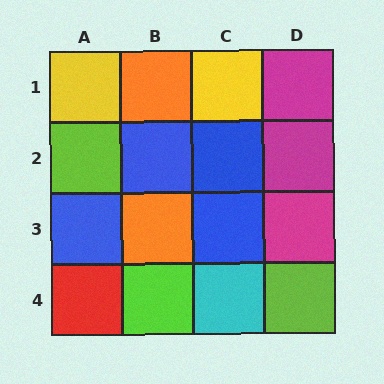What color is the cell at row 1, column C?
Yellow.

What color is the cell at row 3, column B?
Orange.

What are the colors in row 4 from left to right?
Red, lime, cyan, lime.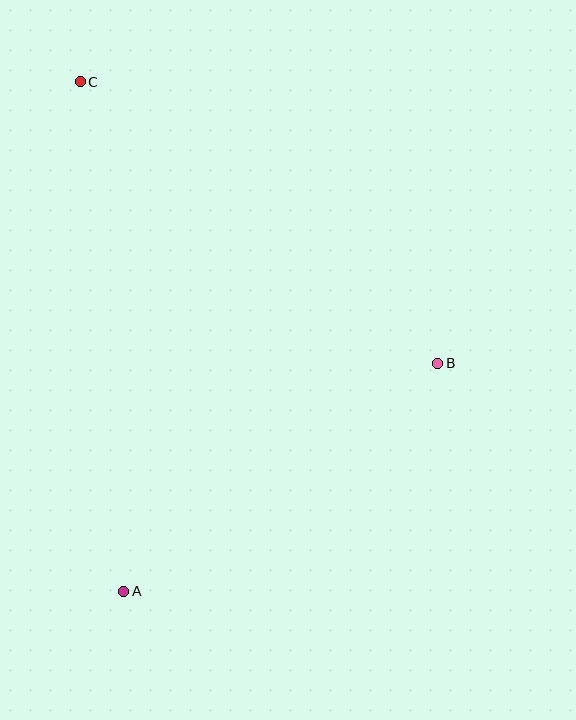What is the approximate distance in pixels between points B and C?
The distance between B and C is approximately 455 pixels.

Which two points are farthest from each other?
Points A and C are farthest from each other.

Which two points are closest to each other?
Points A and B are closest to each other.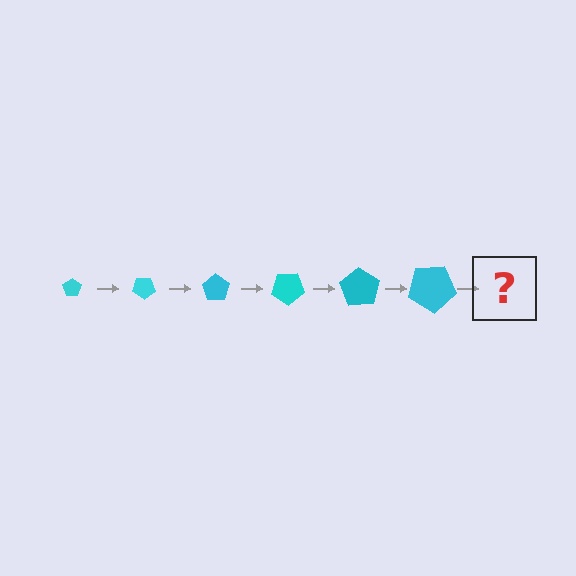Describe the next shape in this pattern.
It should be a pentagon, larger than the previous one and rotated 210 degrees from the start.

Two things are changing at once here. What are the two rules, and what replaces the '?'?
The two rules are that the pentagon grows larger each step and it rotates 35 degrees each step. The '?' should be a pentagon, larger than the previous one and rotated 210 degrees from the start.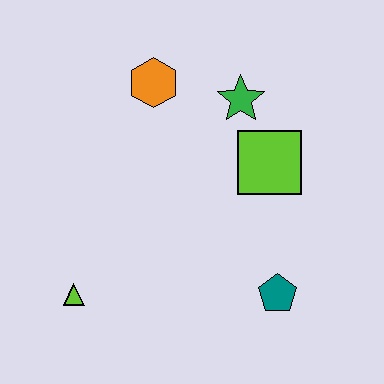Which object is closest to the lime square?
The green star is closest to the lime square.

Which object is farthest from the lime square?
The lime triangle is farthest from the lime square.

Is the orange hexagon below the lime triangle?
No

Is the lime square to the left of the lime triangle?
No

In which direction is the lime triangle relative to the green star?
The lime triangle is below the green star.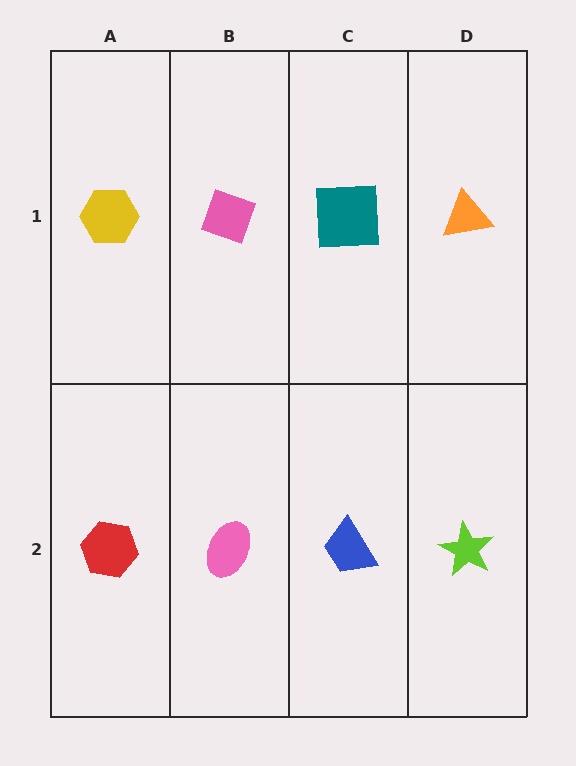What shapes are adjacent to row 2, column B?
A pink diamond (row 1, column B), a red hexagon (row 2, column A), a blue trapezoid (row 2, column C).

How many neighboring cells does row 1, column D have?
2.